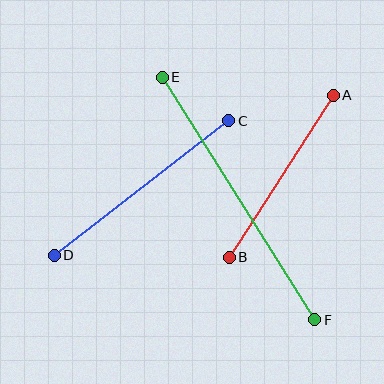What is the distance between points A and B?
The distance is approximately 193 pixels.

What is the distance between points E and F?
The distance is approximately 286 pixels.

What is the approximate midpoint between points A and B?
The midpoint is at approximately (281, 176) pixels.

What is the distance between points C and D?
The distance is approximately 220 pixels.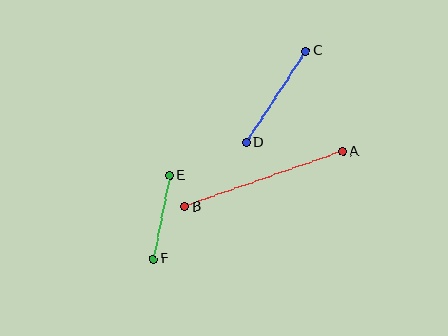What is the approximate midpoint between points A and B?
The midpoint is at approximately (263, 179) pixels.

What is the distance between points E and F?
The distance is approximately 85 pixels.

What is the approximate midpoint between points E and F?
The midpoint is at approximately (162, 217) pixels.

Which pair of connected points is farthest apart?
Points A and B are farthest apart.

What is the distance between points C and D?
The distance is approximately 109 pixels.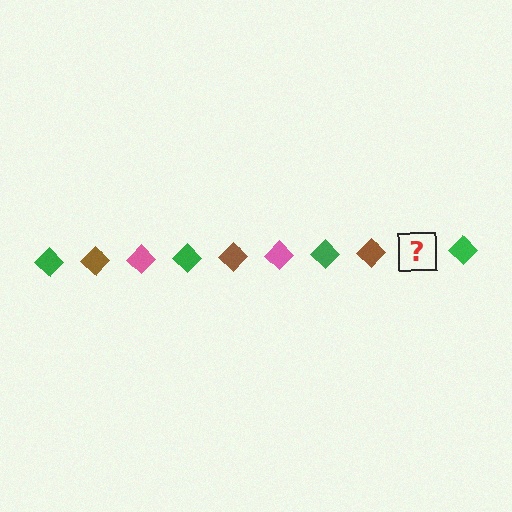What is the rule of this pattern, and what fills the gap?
The rule is that the pattern cycles through green, brown, pink diamonds. The gap should be filled with a pink diamond.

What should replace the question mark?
The question mark should be replaced with a pink diamond.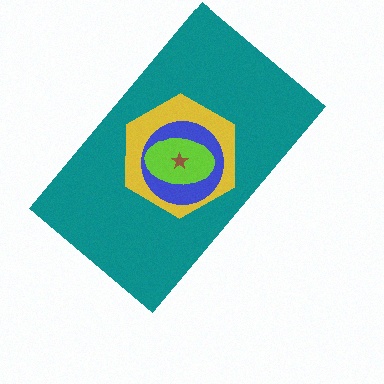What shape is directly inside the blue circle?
The lime ellipse.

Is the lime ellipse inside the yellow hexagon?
Yes.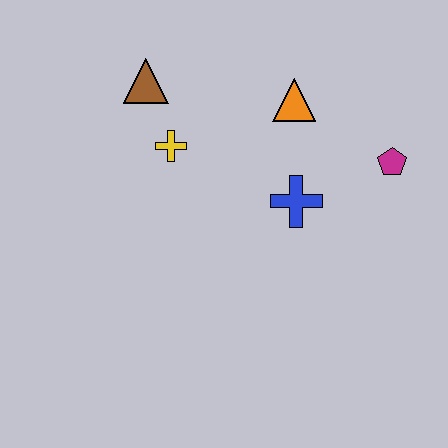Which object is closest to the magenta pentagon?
The blue cross is closest to the magenta pentagon.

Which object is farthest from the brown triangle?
The magenta pentagon is farthest from the brown triangle.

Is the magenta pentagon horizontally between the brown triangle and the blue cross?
No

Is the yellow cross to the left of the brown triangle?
No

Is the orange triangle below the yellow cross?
No